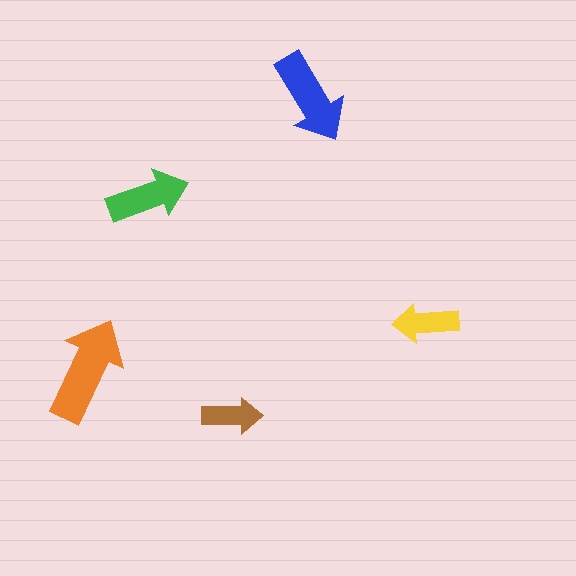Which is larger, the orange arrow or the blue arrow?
The orange one.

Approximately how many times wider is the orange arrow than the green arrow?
About 1.5 times wider.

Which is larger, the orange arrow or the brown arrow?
The orange one.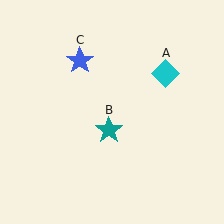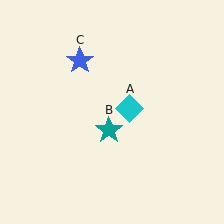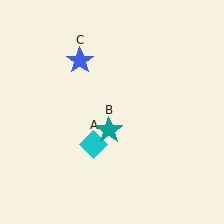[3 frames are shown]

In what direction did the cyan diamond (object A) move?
The cyan diamond (object A) moved down and to the left.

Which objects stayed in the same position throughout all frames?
Teal star (object B) and blue star (object C) remained stationary.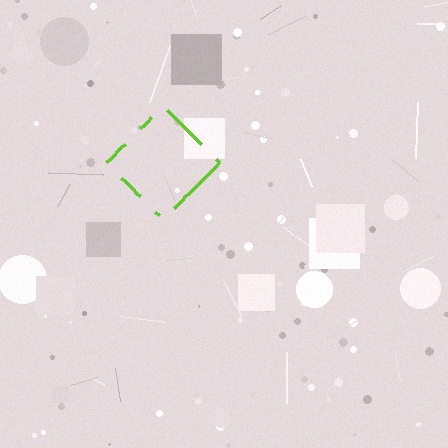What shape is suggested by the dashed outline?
The dashed outline suggests a diamond.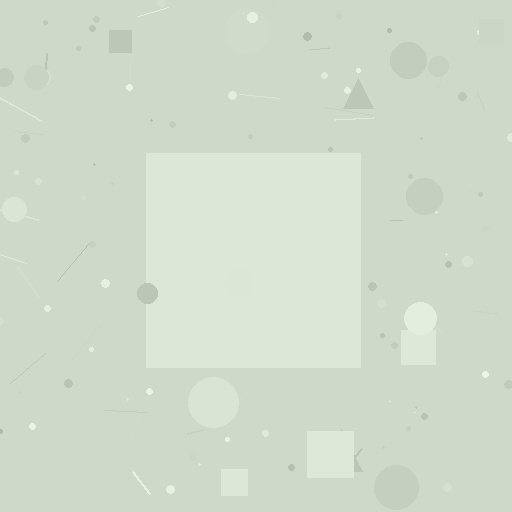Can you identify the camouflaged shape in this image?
The camouflaged shape is a square.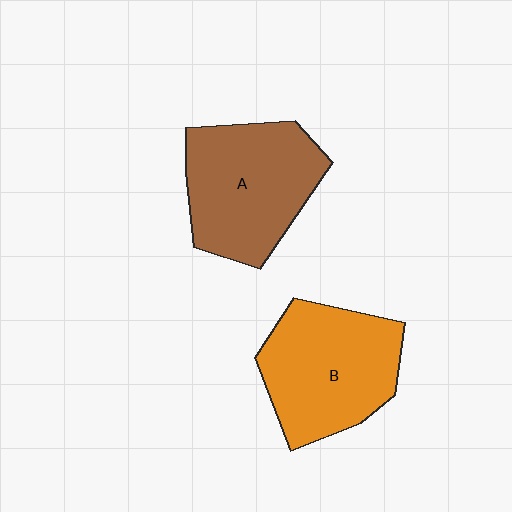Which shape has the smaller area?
Shape B (orange).